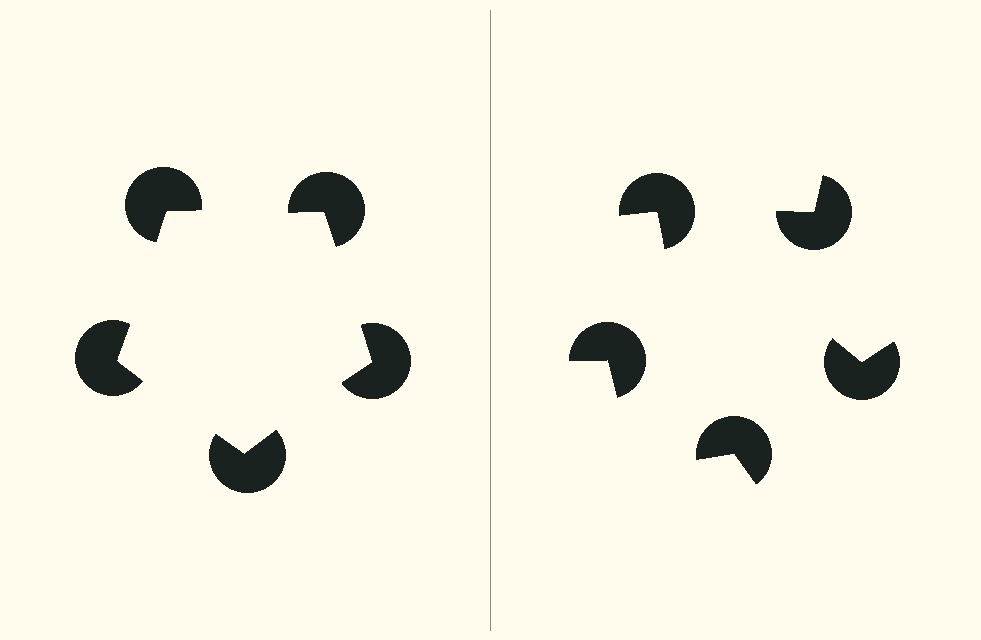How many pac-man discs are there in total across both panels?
10 — 5 on each side.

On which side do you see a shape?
An illusory pentagon appears on the left side. On the right side the wedge cuts are rotated, so no coherent shape forms.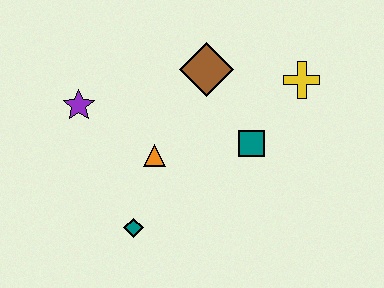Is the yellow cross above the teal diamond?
Yes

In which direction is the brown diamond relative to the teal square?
The brown diamond is above the teal square.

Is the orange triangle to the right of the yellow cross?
No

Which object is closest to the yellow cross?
The teal square is closest to the yellow cross.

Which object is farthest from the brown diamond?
The teal diamond is farthest from the brown diamond.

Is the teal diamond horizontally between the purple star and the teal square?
Yes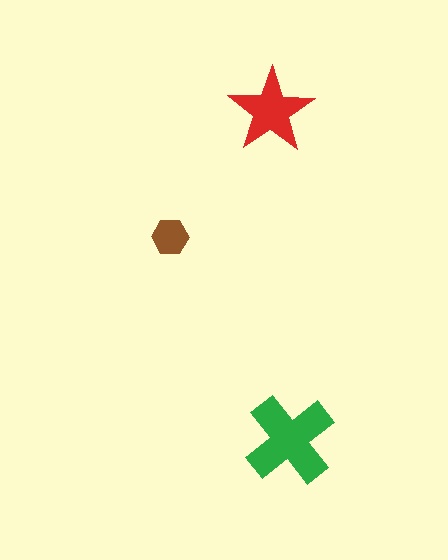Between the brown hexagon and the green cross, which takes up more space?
The green cross.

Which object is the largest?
The green cross.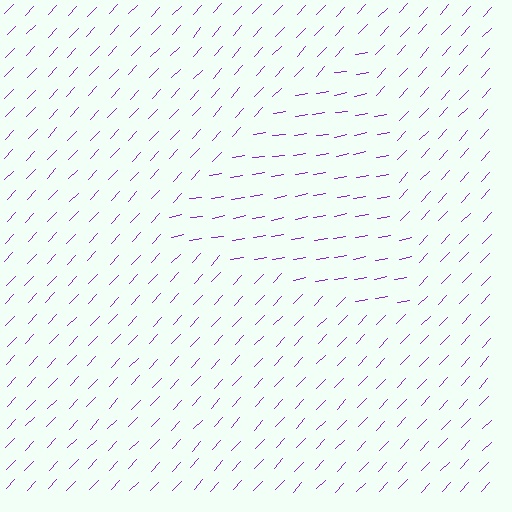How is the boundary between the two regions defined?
The boundary is defined purely by a change in line orientation (approximately 37 degrees difference). All lines are the same color and thickness.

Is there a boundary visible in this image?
Yes, there is a texture boundary formed by a change in line orientation.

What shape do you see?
I see a triangle.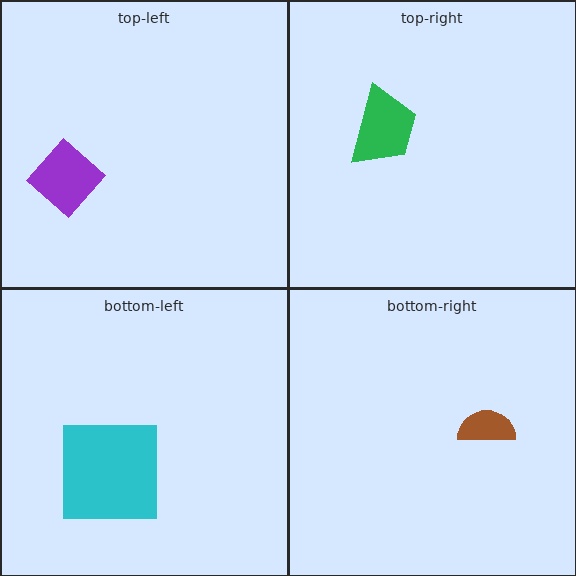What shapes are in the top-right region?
The green trapezoid.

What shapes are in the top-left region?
The purple diamond.